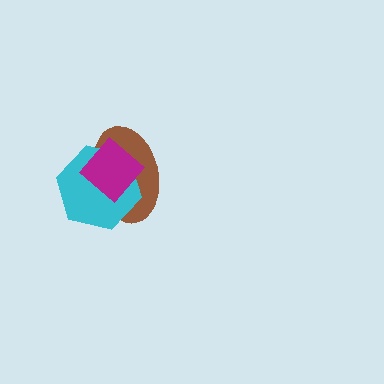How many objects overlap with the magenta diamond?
2 objects overlap with the magenta diamond.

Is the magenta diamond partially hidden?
No, no other shape covers it.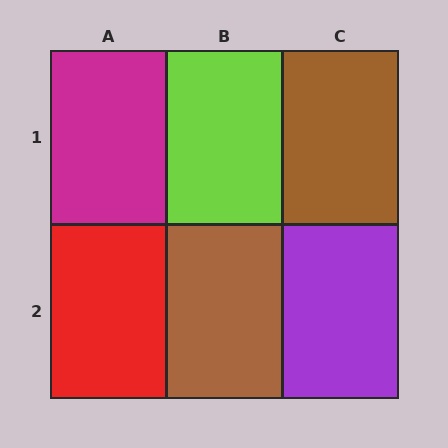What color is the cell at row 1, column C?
Brown.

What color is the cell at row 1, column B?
Lime.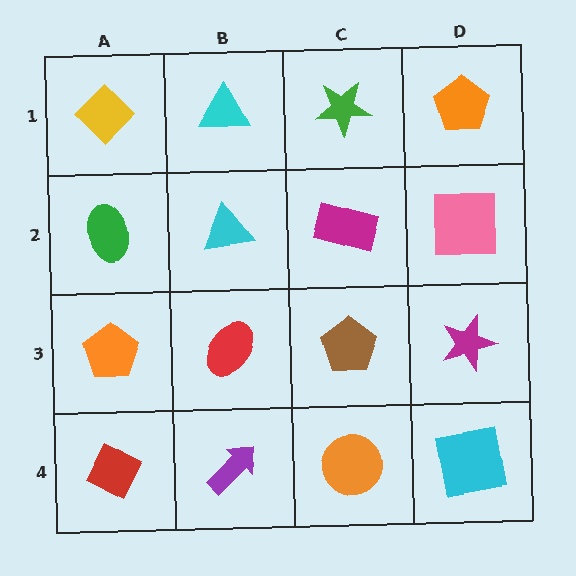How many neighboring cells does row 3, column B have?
4.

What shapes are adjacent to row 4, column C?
A brown pentagon (row 3, column C), a purple arrow (row 4, column B), a cyan square (row 4, column D).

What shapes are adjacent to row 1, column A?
A green ellipse (row 2, column A), a cyan triangle (row 1, column B).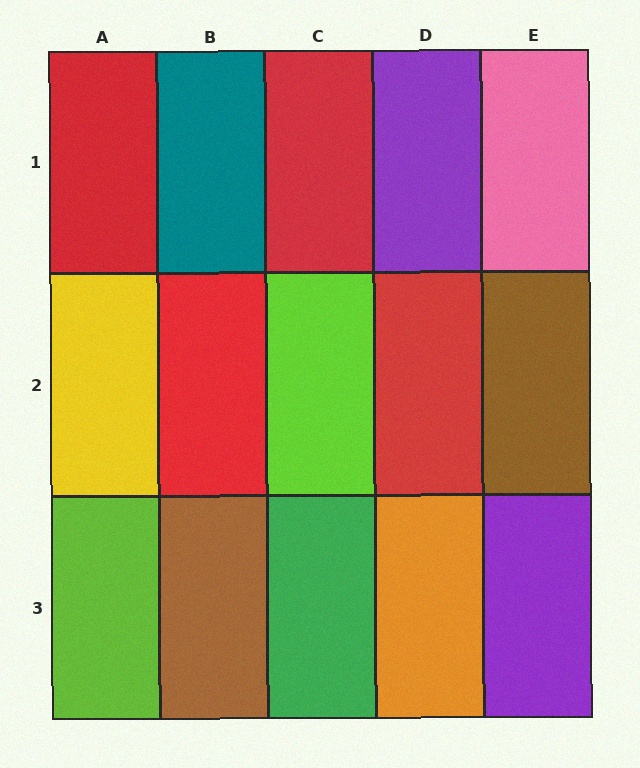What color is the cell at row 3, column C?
Green.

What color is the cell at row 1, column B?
Teal.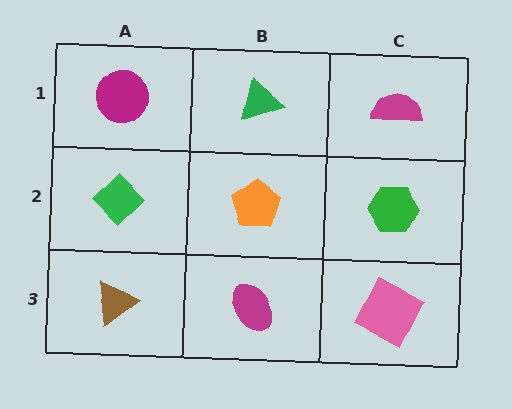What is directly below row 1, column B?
An orange pentagon.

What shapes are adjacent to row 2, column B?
A green triangle (row 1, column B), a magenta ellipse (row 3, column B), a green diamond (row 2, column A), a green hexagon (row 2, column C).